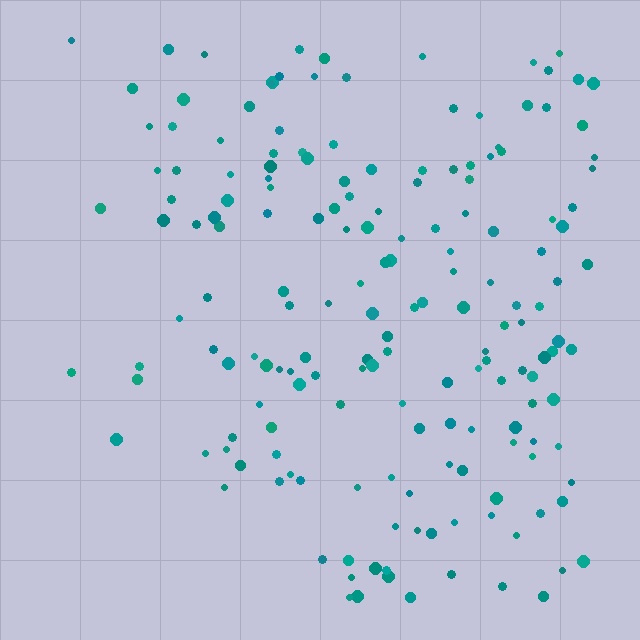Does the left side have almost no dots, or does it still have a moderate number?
Still a moderate number, just noticeably fewer than the right.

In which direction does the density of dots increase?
From left to right, with the right side densest.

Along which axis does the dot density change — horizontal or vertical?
Horizontal.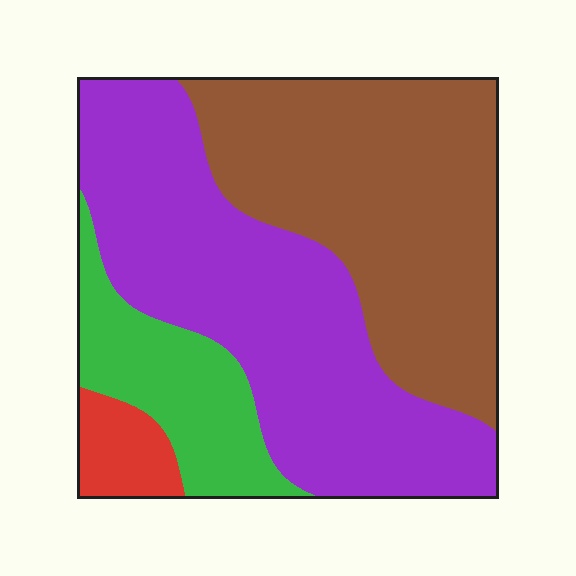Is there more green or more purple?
Purple.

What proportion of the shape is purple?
Purple takes up about two fifths (2/5) of the shape.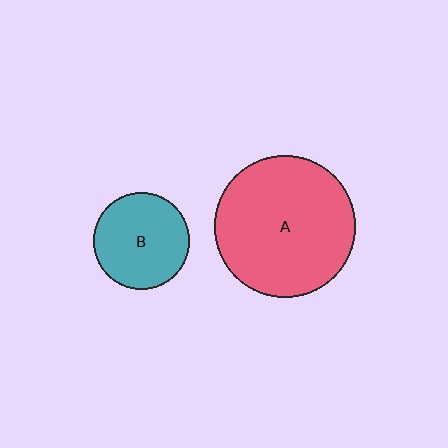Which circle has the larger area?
Circle A (red).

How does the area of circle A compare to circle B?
Approximately 2.2 times.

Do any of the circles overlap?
No, none of the circles overlap.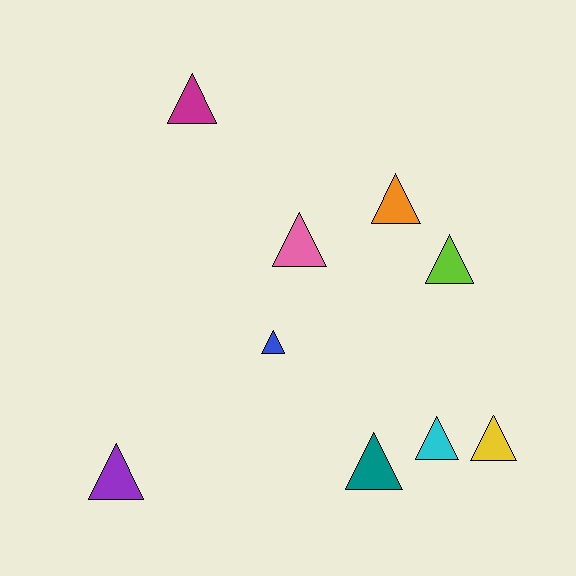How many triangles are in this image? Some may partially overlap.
There are 9 triangles.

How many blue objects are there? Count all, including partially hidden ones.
There is 1 blue object.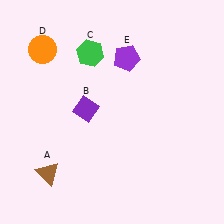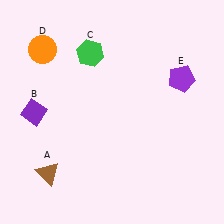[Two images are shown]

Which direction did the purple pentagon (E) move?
The purple pentagon (E) moved right.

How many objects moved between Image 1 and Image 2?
2 objects moved between the two images.